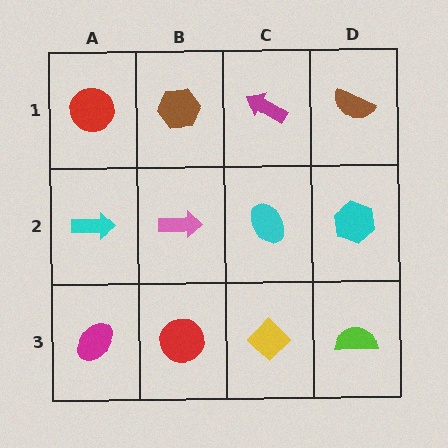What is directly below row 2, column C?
A yellow diamond.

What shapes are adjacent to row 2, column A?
A red circle (row 1, column A), a magenta ellipse (row 3, column A), a pink arrow (row 2, column B).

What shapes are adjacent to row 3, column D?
A cyan hexagon (row 2, column D), a yellow diamond (row 3, column C).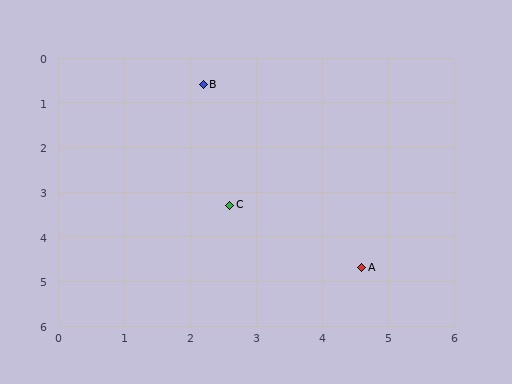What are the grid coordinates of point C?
Point C is at approximately (2.6, 3.3).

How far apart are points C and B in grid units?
Points C and B are about 2.7 grid units apart.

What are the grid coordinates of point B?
Point B is at approximately (2.2, 0.6).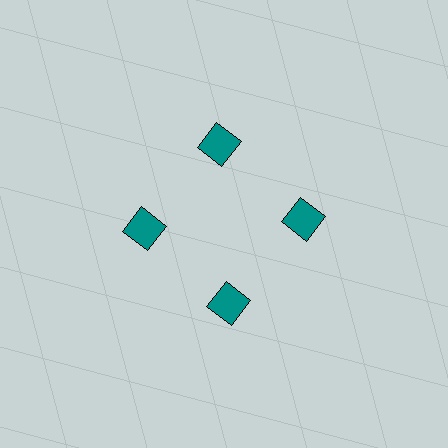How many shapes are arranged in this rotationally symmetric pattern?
There are 4 shapes, arranged in 4 groups of 1.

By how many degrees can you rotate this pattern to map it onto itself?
The pattern maps onto itself every 90 degrees of rotation.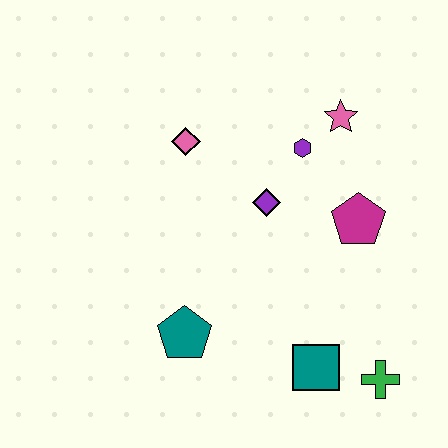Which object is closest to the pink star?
The purple hexagon is closest to the pink star.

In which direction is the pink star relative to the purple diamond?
The pink star is above the purple diamond.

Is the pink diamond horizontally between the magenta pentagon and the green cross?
No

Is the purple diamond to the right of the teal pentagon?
Yes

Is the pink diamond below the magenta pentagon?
No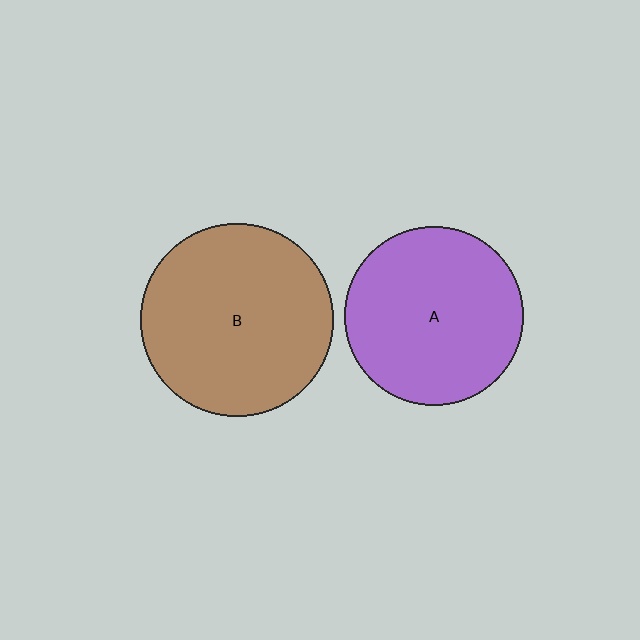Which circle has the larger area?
Circle B (brown).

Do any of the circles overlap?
No, none of the circles overlap.